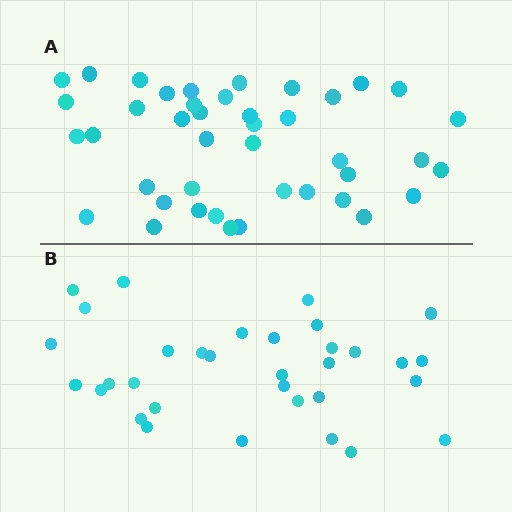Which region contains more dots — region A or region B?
Region A (the top region) has more dots.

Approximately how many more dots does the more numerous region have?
Region A has roughly 8 or so more dots than region B.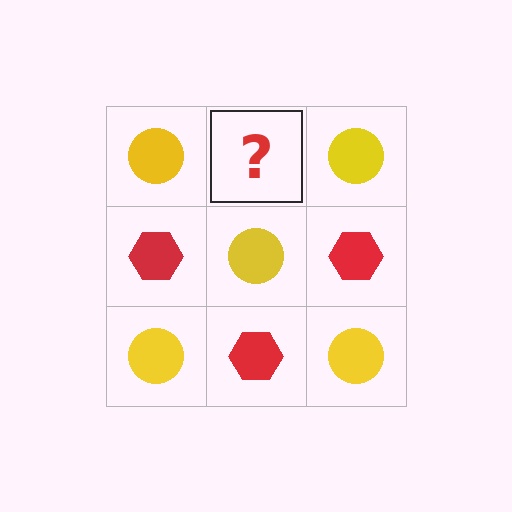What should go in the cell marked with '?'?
The missing cell should contain a red hexagon.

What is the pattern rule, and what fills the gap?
The rule is that it alternates yellow circle and red hexagon in a checkerboard pattern. The gap should be filled with a red hexagon.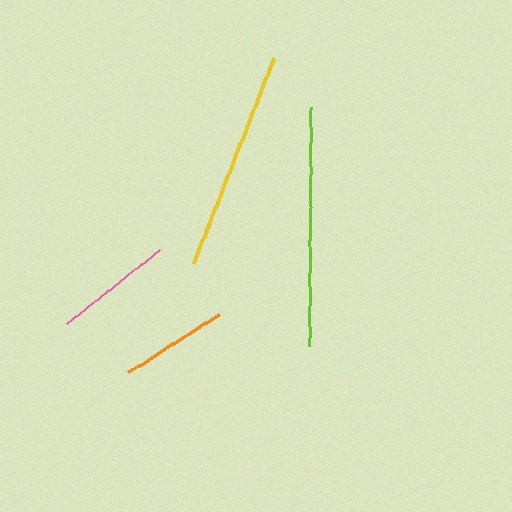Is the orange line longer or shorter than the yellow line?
The yellow line is longer than the orange line.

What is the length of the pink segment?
The pink segment is approximately 119 pixels long.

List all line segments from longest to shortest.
From longest to shortest: lime, yellow, pink, orange.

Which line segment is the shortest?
The orange line is the shortest at approximately 108 pixels.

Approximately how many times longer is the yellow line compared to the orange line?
The yellow line is approximately 2.1 times the length of the orange line.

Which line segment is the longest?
The lime line is the longest at approximately 240 pixels.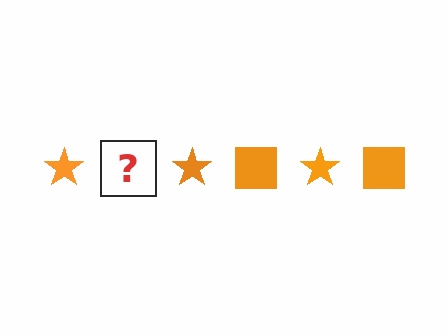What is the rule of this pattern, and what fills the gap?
The rule is that the pattern cycles through star, square shapes in orange. The gap should be filled with an orange square.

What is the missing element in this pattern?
The missing element is an orange square.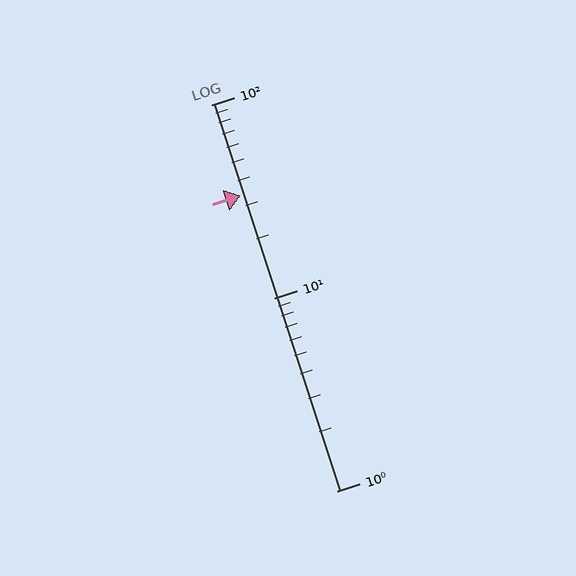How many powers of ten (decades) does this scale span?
The scale spans 2 decades, from 1 to 100.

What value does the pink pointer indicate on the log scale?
The pointer indicates approximately 34.